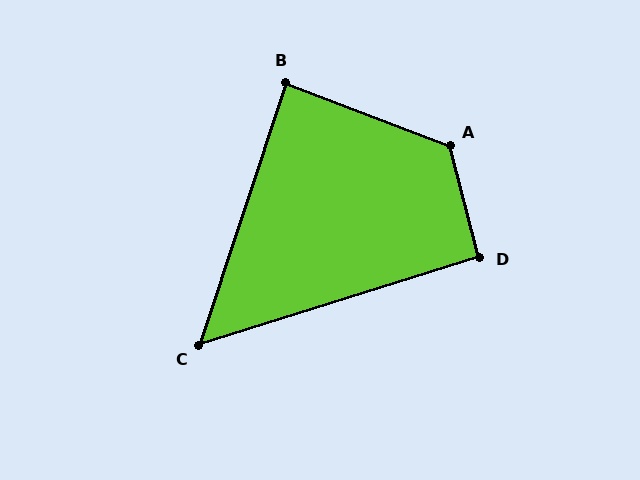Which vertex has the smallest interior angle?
C, at approximately 54 degrees.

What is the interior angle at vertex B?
Approximately 87 degrees (approximately right).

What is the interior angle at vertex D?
Approximately 93 degrees (approximately right).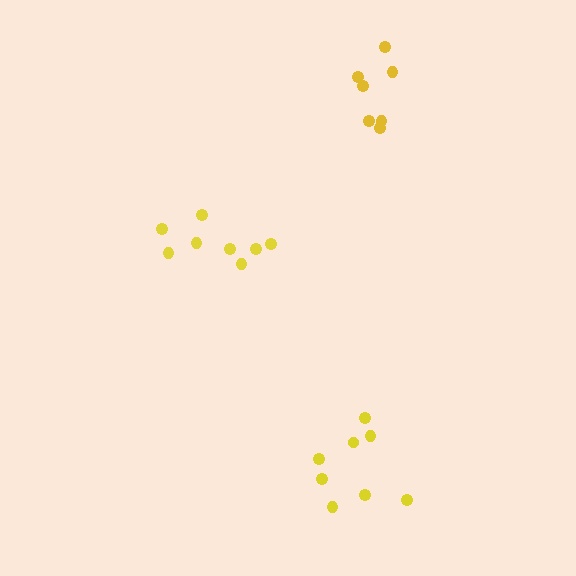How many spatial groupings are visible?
There are 3 spatial groupings.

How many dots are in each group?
Group 1: 8 dots, Group 2: 7 dots, Group 3: 8 dots (23 total).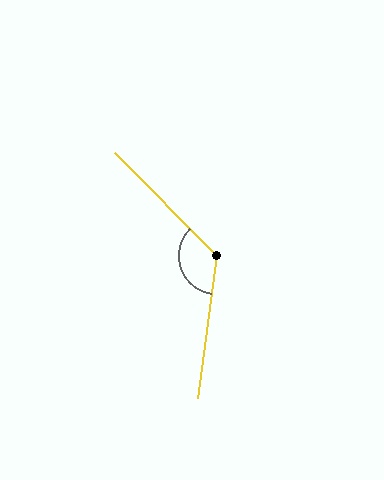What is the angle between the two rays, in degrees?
Approximately 128 degrees.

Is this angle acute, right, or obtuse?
It is obtuse.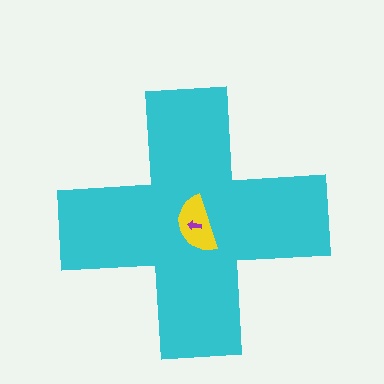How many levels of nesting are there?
3.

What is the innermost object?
The purple arrow.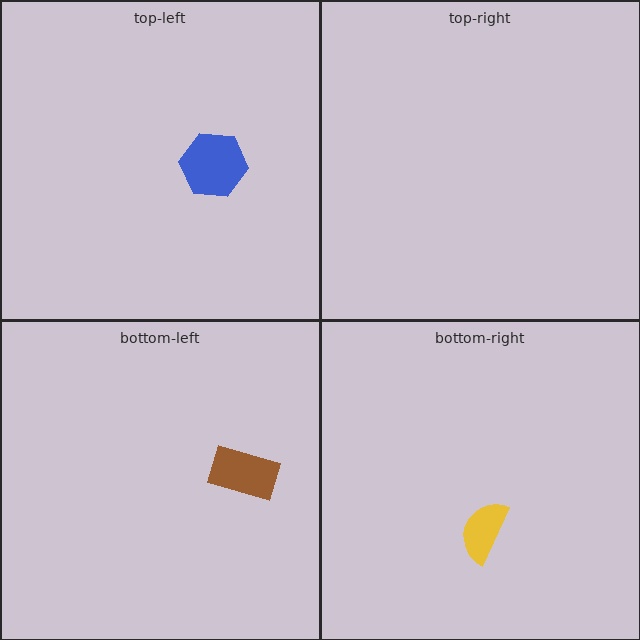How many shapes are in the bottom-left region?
1.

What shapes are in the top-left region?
The blue hexagon.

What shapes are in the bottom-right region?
The yellow semicircle.